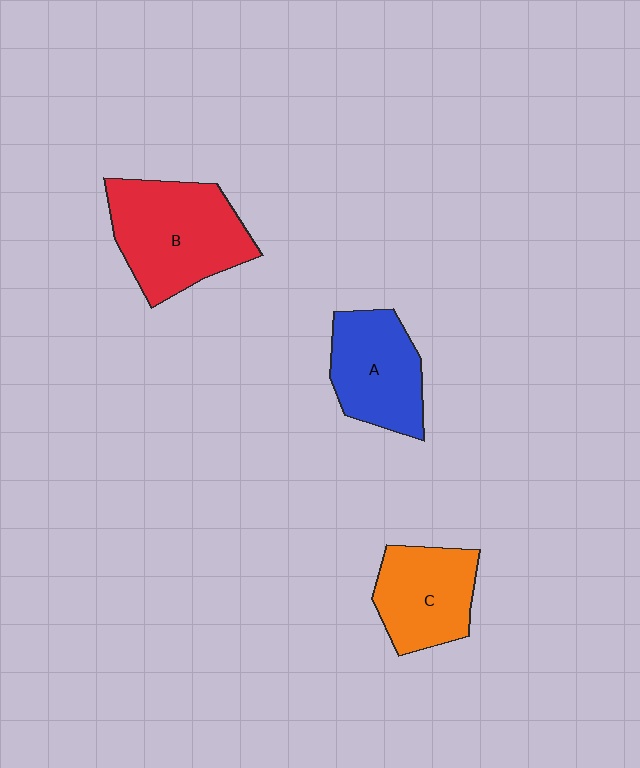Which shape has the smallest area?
Shape C (orange).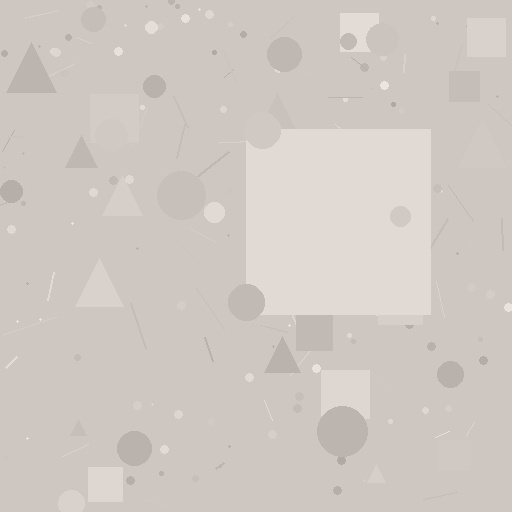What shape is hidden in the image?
A square is hidden in the image.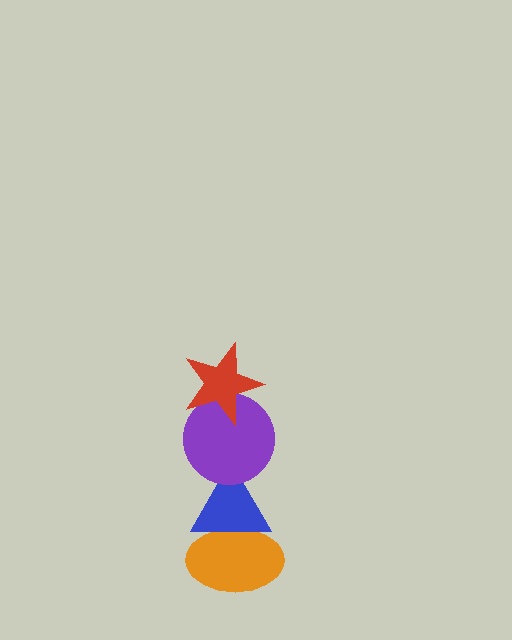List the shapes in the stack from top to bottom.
From top to bottom: the red star, the purple circle, the blue triangle, the orange ellipse.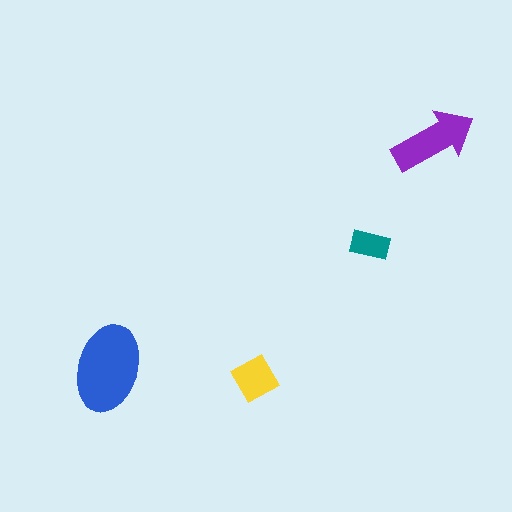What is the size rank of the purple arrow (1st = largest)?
2nd.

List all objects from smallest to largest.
The teal rectangle, the yellow square, the purple arrow, the blue ellipse.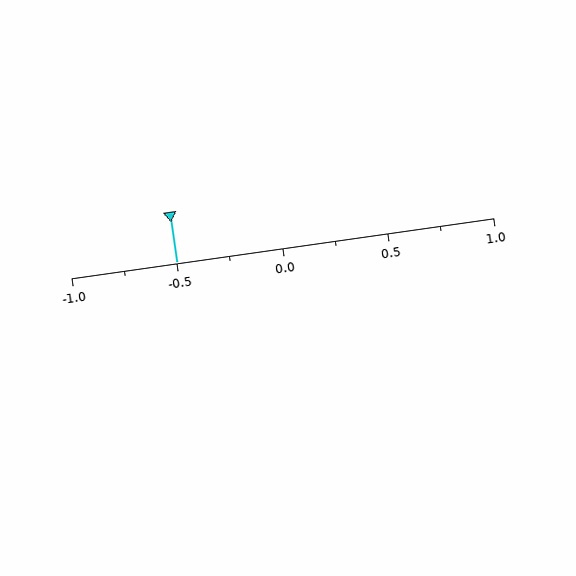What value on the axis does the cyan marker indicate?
The marker indicates approximately -0.5.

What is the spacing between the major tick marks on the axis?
The major ticks are spaced 0.5 apart.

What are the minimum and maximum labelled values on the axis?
The axis runs from -1.0 to 1.0.